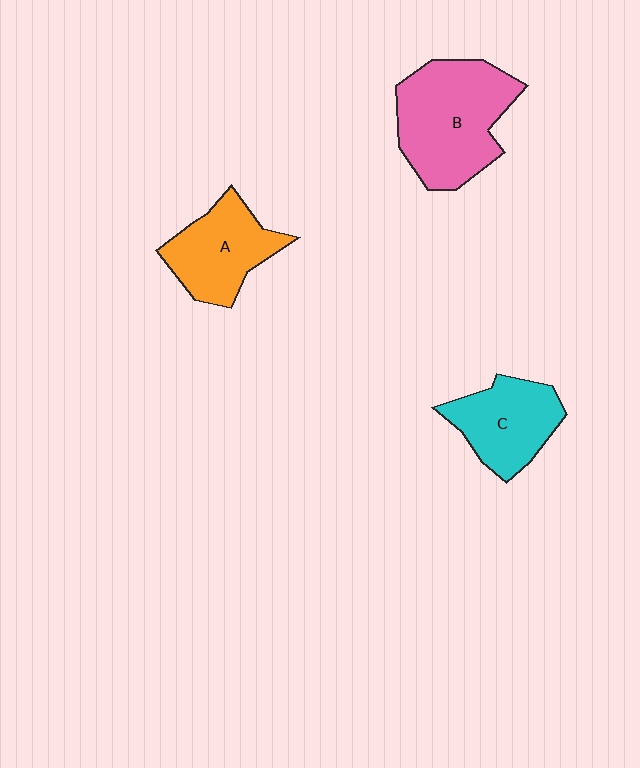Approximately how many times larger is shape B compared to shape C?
Approximately 1.5 times.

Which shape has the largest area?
Shape B (pink).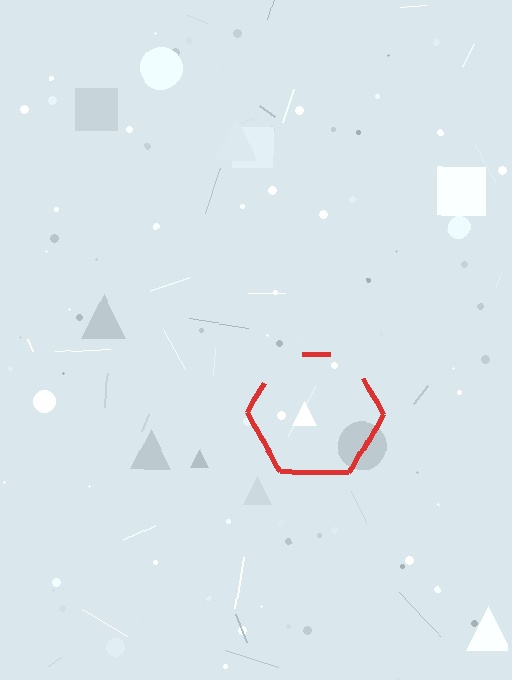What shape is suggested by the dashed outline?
The dashed outline suggests a hexagon.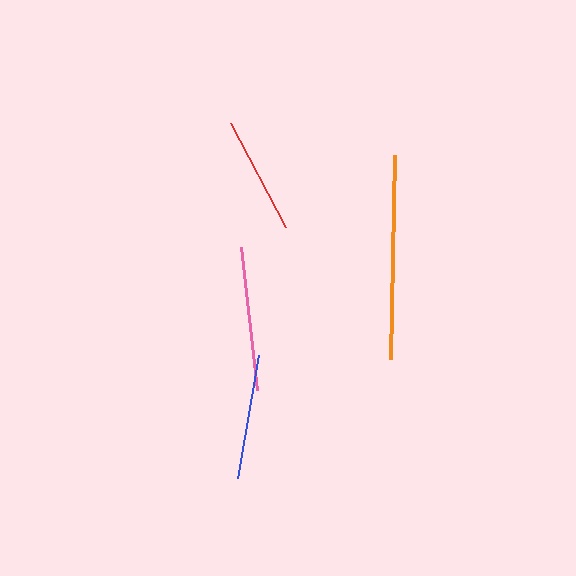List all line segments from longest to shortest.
From longest to shortest: orange, pink, blue, red.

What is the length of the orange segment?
The orange segment is approximately 204 pixels long.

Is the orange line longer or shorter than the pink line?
The orange line is longer than the pink line.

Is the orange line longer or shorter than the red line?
The orange line is longer than the red line.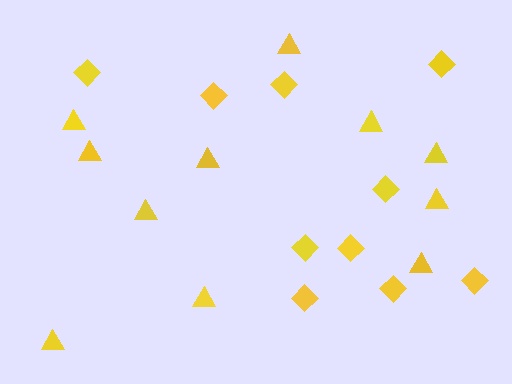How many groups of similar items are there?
There are 2 groups: one group of triangles (11) and one group of diamonds (10).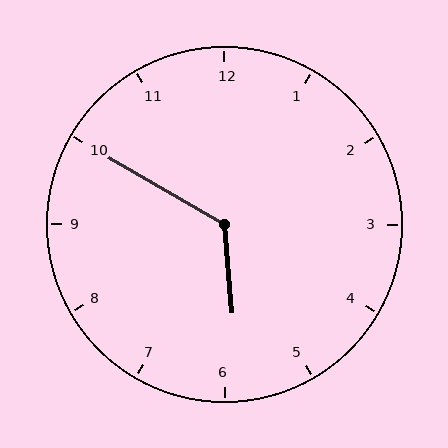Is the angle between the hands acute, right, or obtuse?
It is obtuse.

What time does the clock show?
5:50.